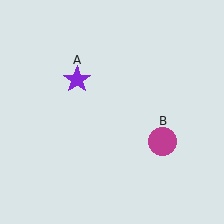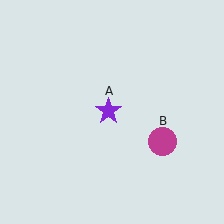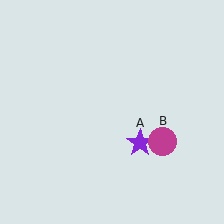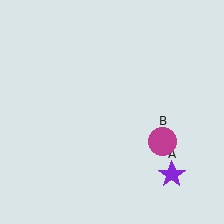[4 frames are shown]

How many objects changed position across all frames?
1 object changed position: purple star (object A).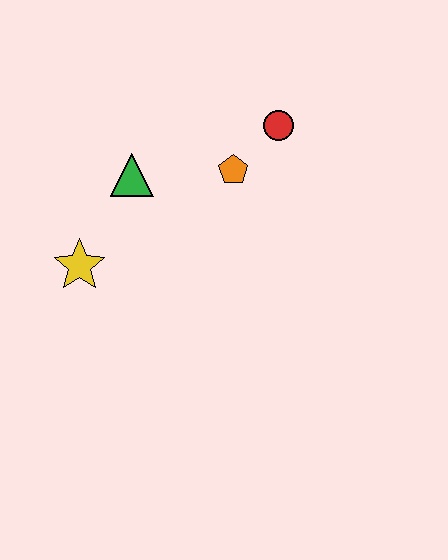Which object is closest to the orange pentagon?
The red circle is closest to the orange pentagon.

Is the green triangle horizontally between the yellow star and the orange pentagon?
Yes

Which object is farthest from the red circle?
The yellow star is farthest from the red circle.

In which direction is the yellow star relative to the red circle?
The yellow star is to the left of the red circle.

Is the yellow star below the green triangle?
Yes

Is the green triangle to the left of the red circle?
Yes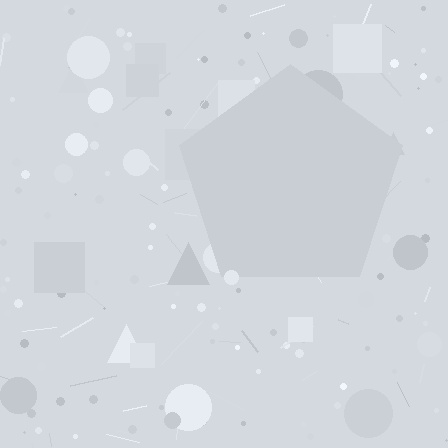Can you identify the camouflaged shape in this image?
The camouflaged shape is a pentagon.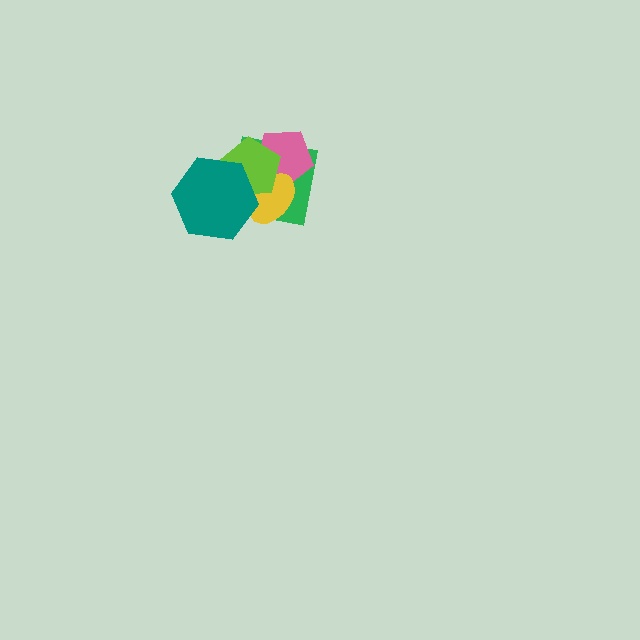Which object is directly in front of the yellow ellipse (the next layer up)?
The lime pentagon is directly in front of the yellow ellipse.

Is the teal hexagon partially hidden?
No, no other shape covers it.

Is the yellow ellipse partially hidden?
Yes, it is partially covered by another shape.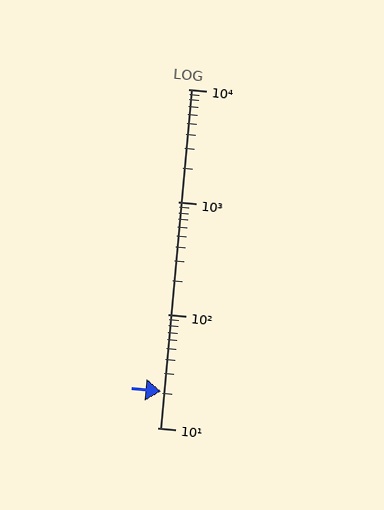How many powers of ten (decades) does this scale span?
The scale spans 3 decades, from 10 to 10000.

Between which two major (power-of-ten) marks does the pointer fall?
The pointer is between 10 and 100.